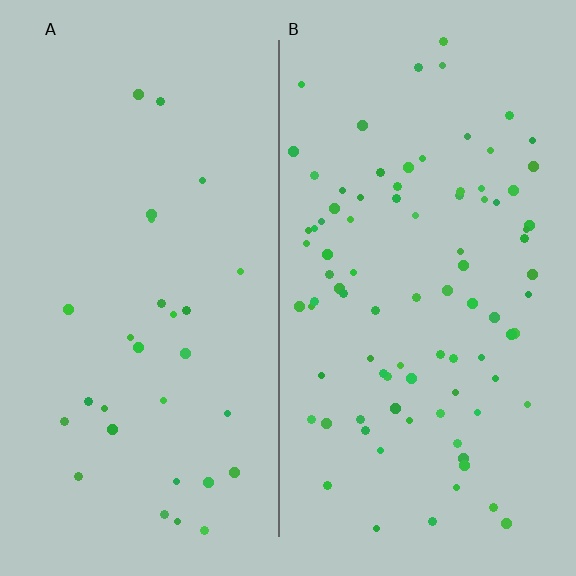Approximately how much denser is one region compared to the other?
Approximately 3.0× — region B over region A.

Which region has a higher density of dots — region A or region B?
B (the right).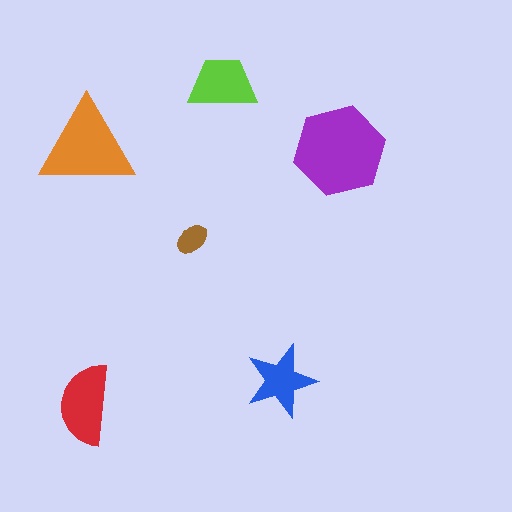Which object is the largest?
The purple hexagon.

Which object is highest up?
The lime trapezoid is topmost.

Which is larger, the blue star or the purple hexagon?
The purple hexagon.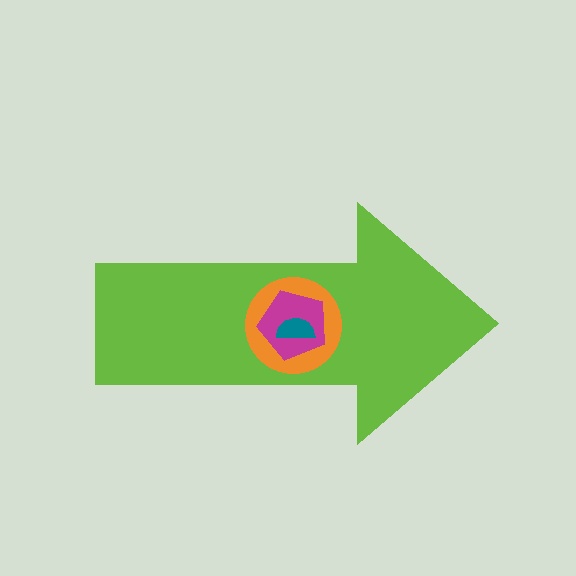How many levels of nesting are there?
4.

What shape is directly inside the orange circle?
The magenta pentagon.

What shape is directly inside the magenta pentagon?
The teal semicircle.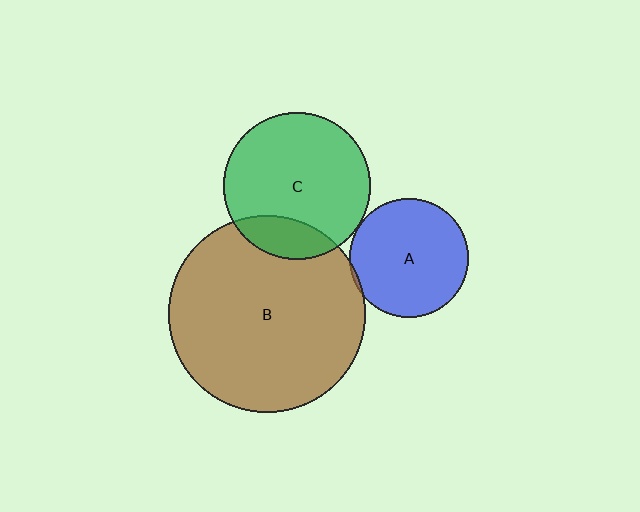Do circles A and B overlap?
Yes.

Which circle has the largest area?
Circle B (brown).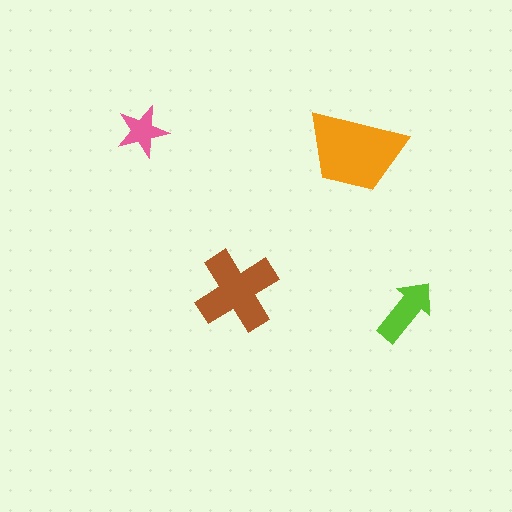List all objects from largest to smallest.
The orange trapezoid, the brown cross, the lime arrow, the pink star.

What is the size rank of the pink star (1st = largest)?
4th.